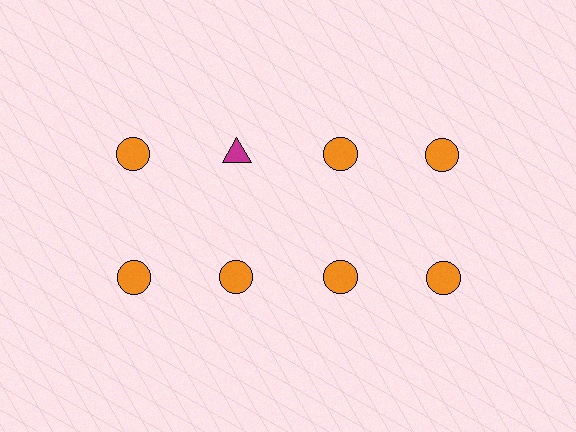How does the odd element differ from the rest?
It differs in both color (magenta instead of orange) and shape (triangle instead of circle).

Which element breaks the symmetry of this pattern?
The magenta triangle in the top row, second from left column breaks the symmetry. All other shapes are orange circles.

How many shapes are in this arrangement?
There are 8 shapes arranged in a grid pattern.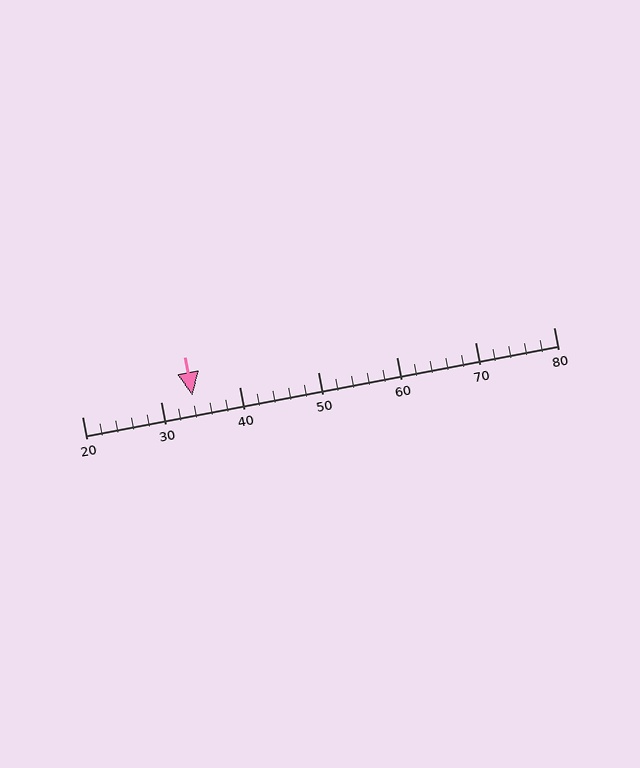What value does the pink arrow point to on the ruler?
The pink arrow points to approximately 34.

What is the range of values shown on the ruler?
The ruler shows values from 20 to 80.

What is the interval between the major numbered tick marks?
The major tick marks are spaced 10 units apart.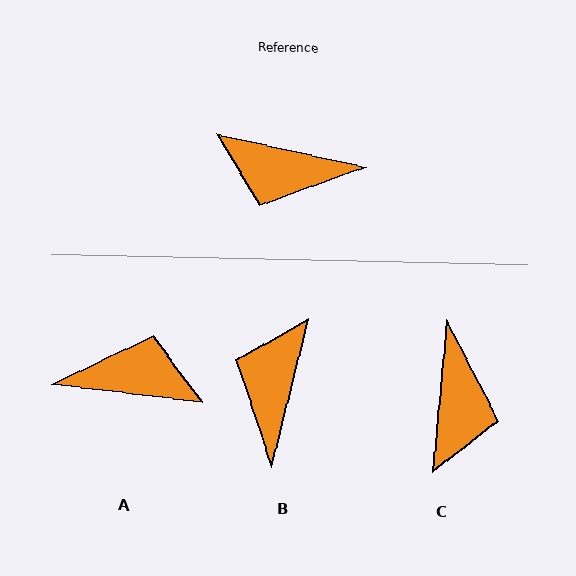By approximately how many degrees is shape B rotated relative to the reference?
Approximately 92 degrees clockwise.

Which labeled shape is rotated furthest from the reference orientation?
A, about 174 degrees away.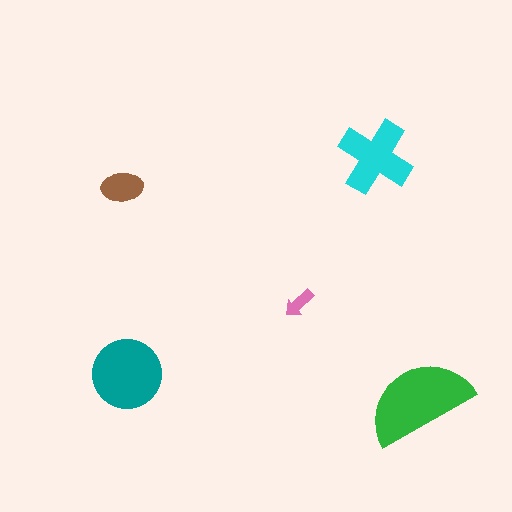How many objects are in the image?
There are 5 objects in the image.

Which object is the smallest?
The pink arrow.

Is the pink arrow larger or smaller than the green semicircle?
Smaller.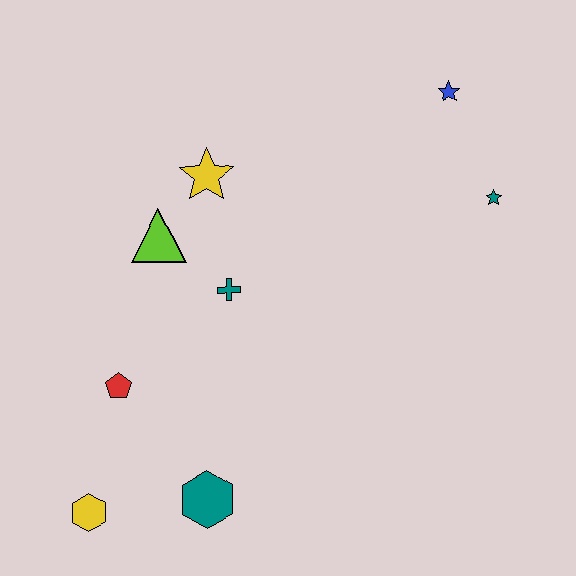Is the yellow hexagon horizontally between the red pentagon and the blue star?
No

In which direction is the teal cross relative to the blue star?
The teal cross is to the left of the blue star.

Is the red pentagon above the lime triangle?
No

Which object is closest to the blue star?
The teal star is closest to the blue star.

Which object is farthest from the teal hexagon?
The blue star is farthest from the teal hexagon.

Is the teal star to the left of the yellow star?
No